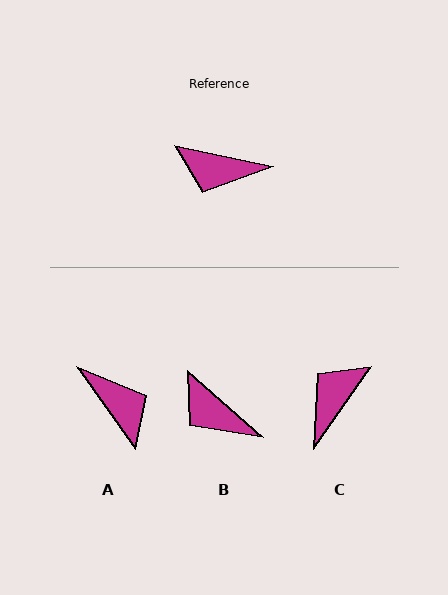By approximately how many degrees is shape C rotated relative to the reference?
Approximately 113 degrees clockwise.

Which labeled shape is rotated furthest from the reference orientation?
A, about 138 degrees away.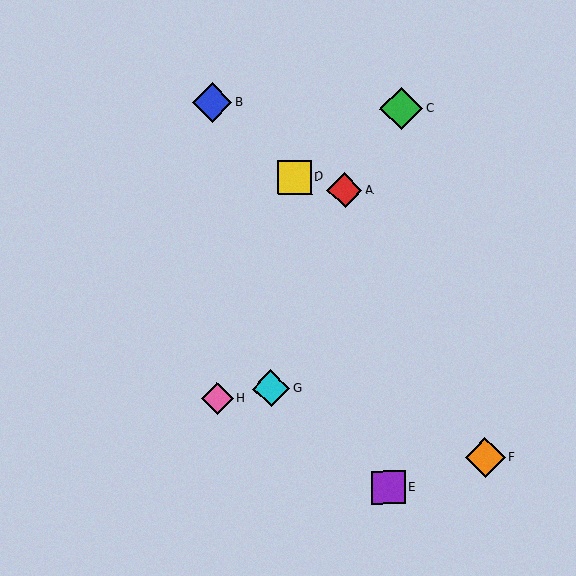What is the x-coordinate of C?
Object C is at x≈402.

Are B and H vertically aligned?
Yes, both are at x≈212.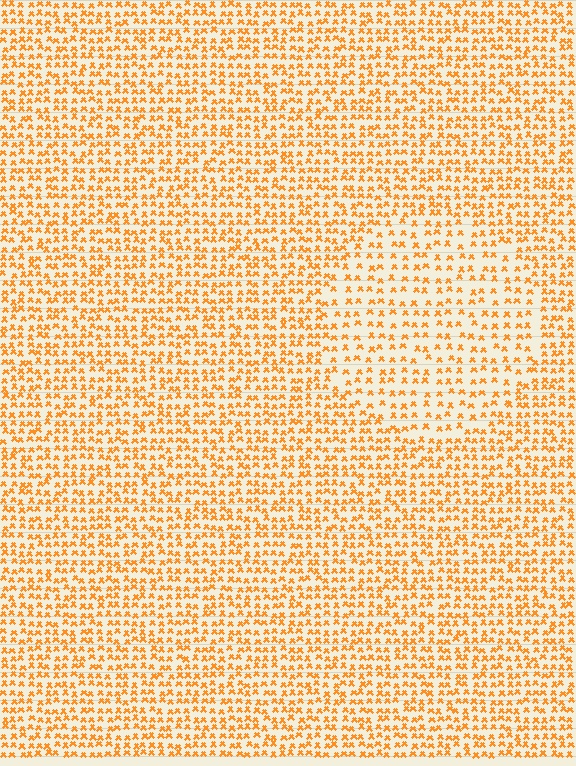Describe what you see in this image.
The image contains small orange elements arranged at two different densities. A circle-shaped region is visible where the elements are less densely packed than the surrounding area.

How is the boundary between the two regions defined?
The boundary is defined by a change in element density (approximately 1.7x ratio). All elements are the same color, size, and shape.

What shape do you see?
I see a circle.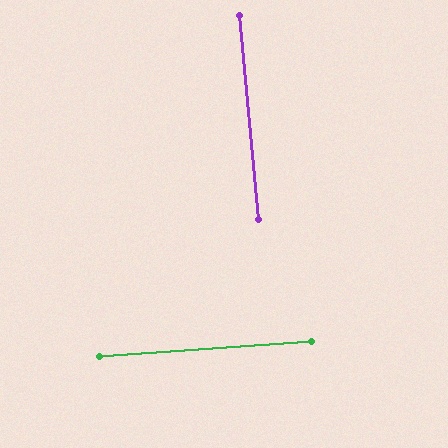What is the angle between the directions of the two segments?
Approximately 89 degrees.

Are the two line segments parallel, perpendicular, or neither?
Perpendicular — they meet at approximately 89°.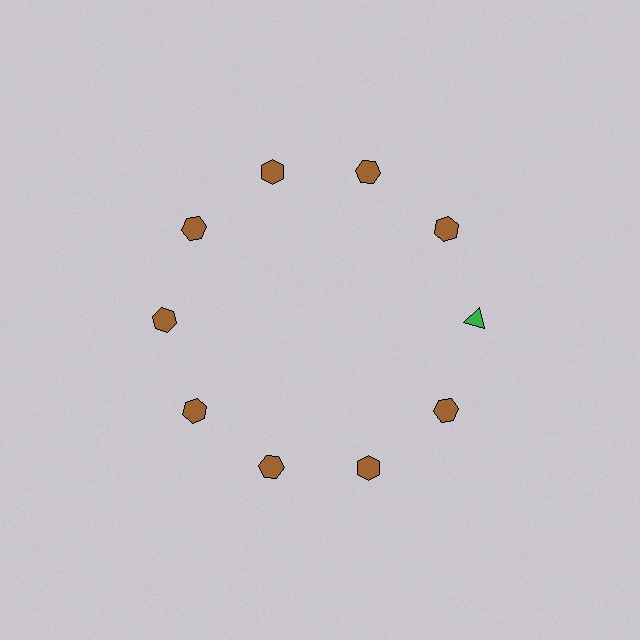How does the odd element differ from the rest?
It differs in both color (green instead of brown) and shape (triangle instead of hexagon).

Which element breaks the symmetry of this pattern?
The green triangle at roughly the 3 o'clock position breaks the symmetry. All other shapes are brown hexagons.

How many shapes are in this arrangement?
There are 10 shapes arranged in a ring pattern.